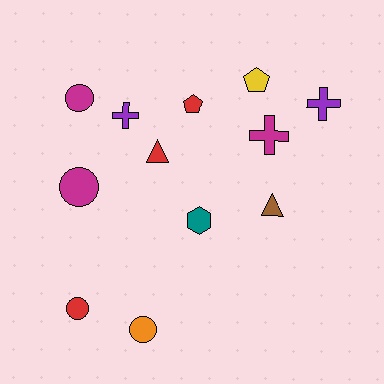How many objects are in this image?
There are 12 objects.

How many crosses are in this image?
There are 3 crosses.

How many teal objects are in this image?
There is 1 teal object.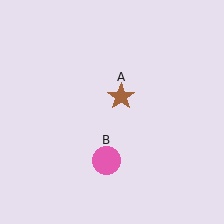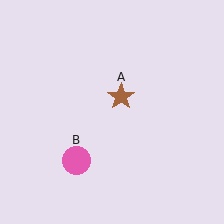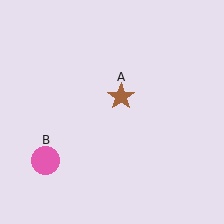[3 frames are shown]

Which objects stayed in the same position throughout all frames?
Brown star (object A) remained stationary.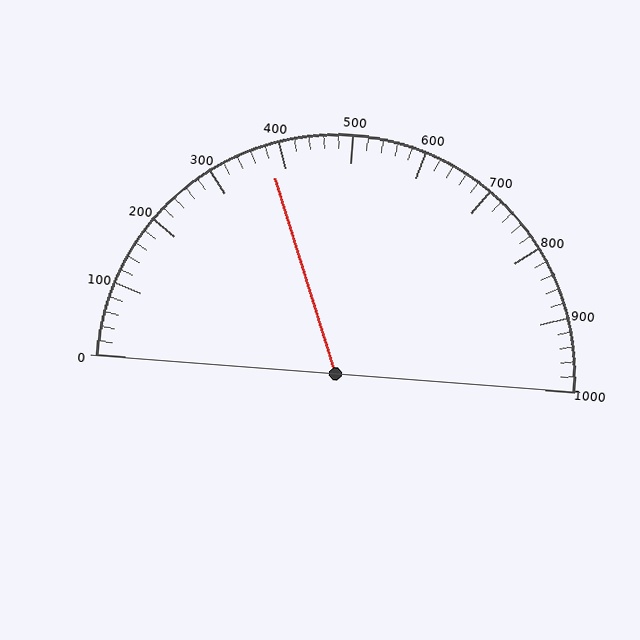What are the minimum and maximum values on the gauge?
The gauge ranges from 0 to 1000.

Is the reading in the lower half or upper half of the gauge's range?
The reading is in the lower half of the range (0 to 1000).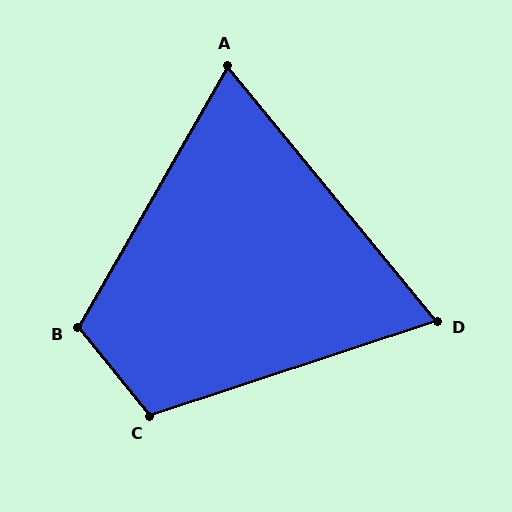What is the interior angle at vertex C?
Approximately 111 degrees (obtuse).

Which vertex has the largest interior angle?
B, at approximately 111 degrees.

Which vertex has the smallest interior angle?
D, at approximately 69 degrees.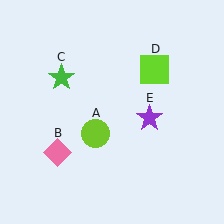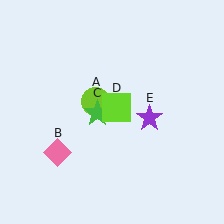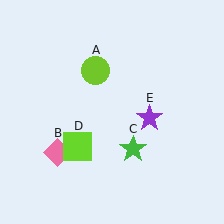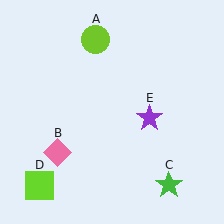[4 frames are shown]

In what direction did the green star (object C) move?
The green star (object C) moved down and to the right.